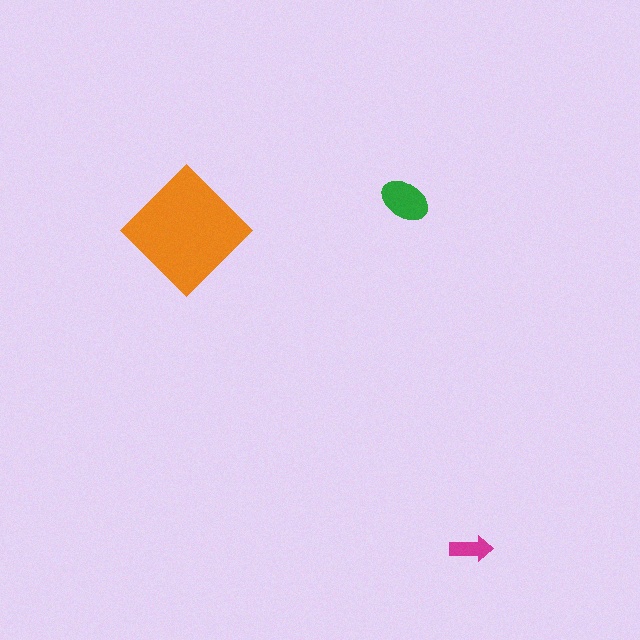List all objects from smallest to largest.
The magenta arrow, the green ellipse, the orange diamond.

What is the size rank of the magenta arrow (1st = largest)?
3rd.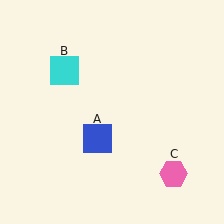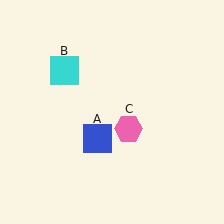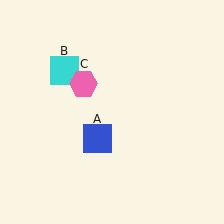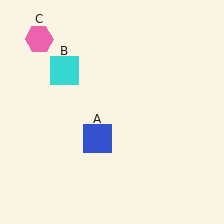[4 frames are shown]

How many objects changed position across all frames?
1 object changed position: pink hexagon (object C).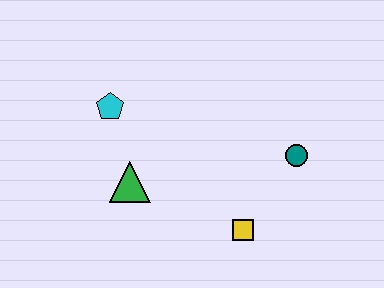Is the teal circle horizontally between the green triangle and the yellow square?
No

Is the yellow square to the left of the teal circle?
Yes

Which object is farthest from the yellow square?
The cyan pentagon is farthest from the yellow square.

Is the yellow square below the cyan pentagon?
Yes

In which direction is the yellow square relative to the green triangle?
The yellow square is to the right of the green triangle.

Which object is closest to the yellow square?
The teal circle is closest to the yellow square.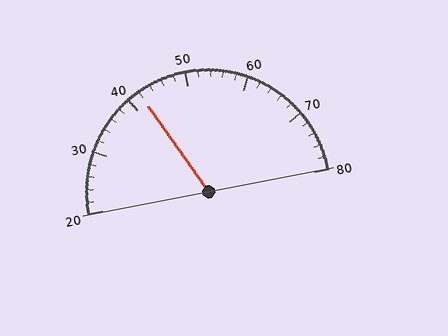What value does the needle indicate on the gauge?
The needle indicates approximately 42.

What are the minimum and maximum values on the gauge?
The gauge ranges from 20 to 80.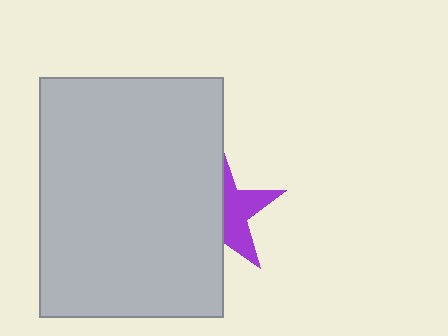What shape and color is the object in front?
The object in front is a light gray rectangle.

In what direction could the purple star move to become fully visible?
The purple star could move right. That would shift it out from behind the light gray rectangle entirely.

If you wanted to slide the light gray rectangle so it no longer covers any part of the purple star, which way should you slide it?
Slide it left — that is the most direct way to separate the two shapes.